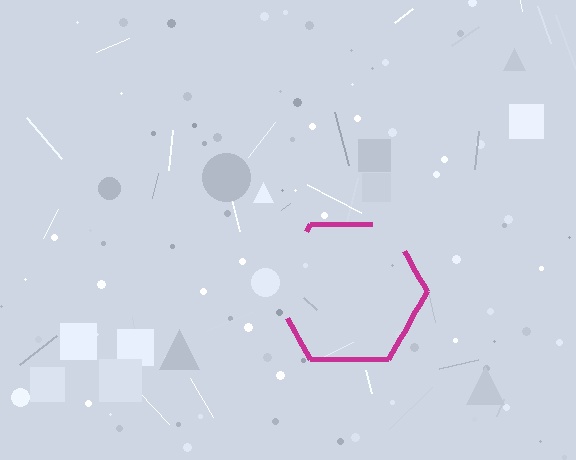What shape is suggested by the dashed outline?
The dashed outline suggests a hexagon.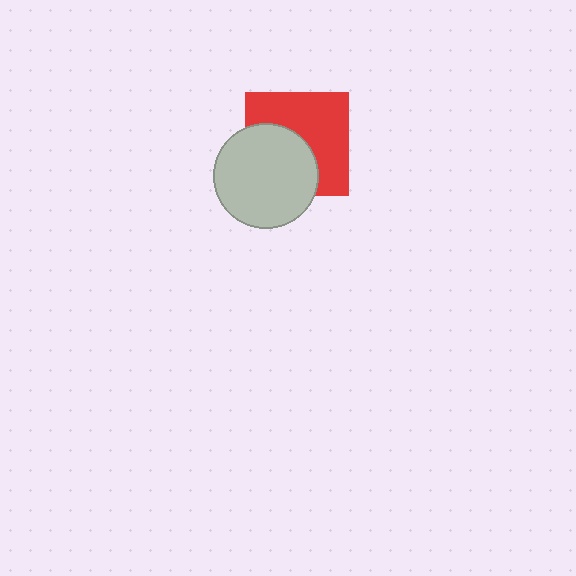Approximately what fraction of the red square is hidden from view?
Roughly 43% of the red square is hidden behind the light gray circle.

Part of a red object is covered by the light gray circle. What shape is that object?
It is a square.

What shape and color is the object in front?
The object in front is a light gray circle.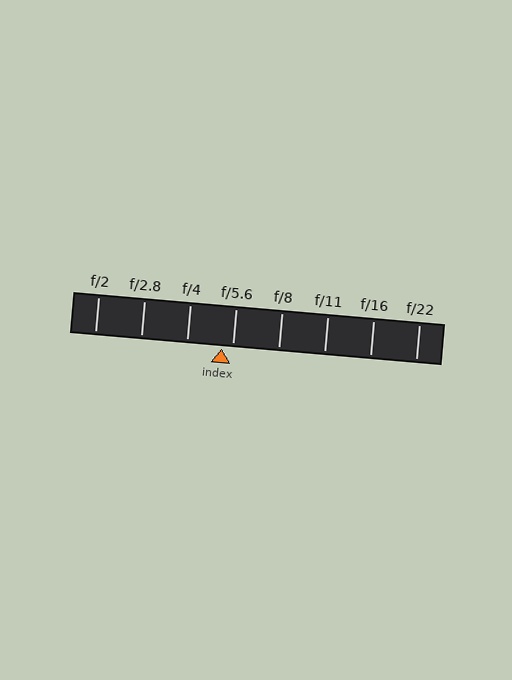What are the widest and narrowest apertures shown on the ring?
The widest aperture shown is f/2 and the narrowest is f/22.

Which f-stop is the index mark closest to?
The index mark is closest to f/5.6.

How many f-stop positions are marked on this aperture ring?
There are 8 f-stop positions marked.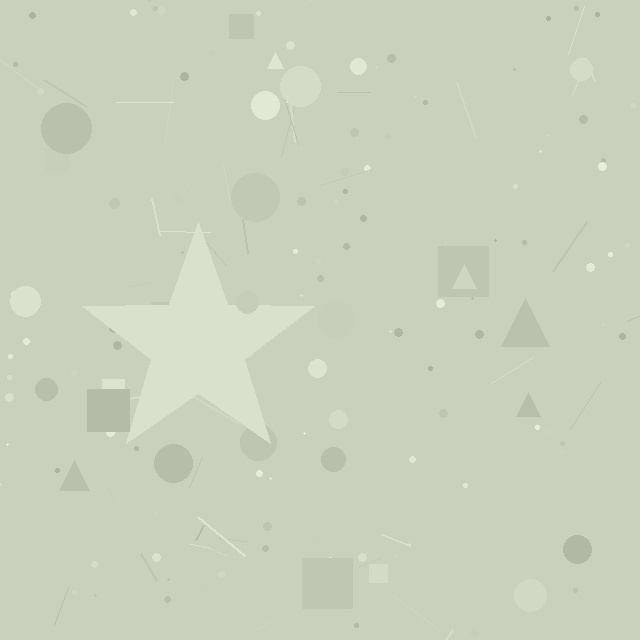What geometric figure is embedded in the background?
A star is embedded in the background.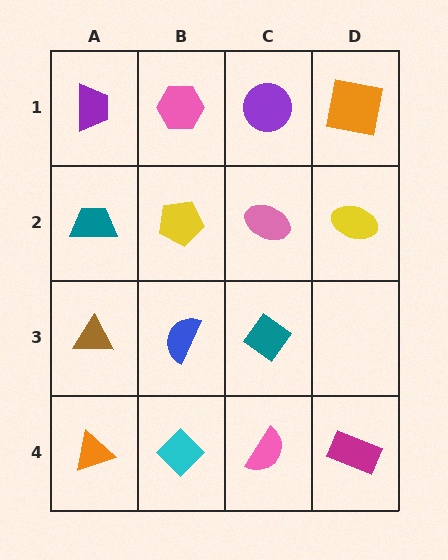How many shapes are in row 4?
4 shapes.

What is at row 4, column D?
A magenta rectangle.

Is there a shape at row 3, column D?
No, that cell is empty.